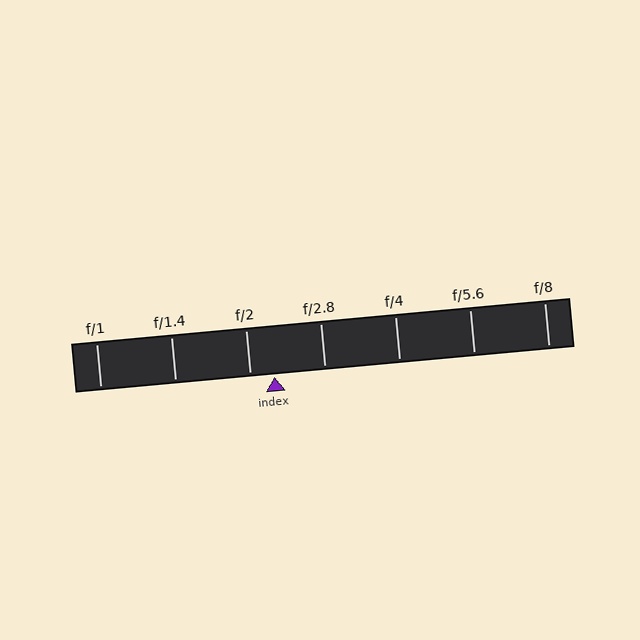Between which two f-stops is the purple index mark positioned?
The index mark is between f/2 and f/2.8.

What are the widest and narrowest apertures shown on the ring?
The widest aperture shown is f/1 and the narrowest is f/8.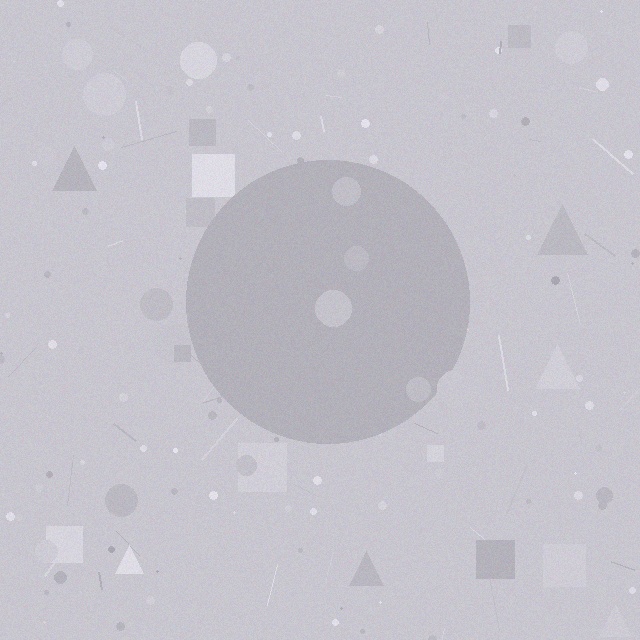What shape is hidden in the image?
A circle is hidden in the image.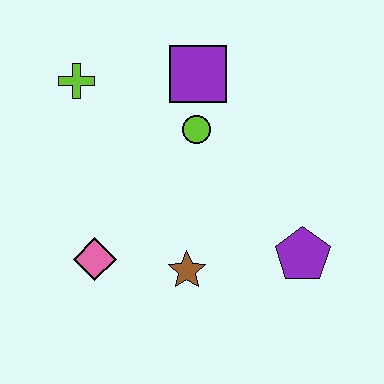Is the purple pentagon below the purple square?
Yes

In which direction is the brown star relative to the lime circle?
The brown star is below the lime circle.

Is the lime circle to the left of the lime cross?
No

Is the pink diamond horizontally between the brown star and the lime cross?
Yes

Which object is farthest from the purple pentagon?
The lime cross is farthest from the purple pentagon.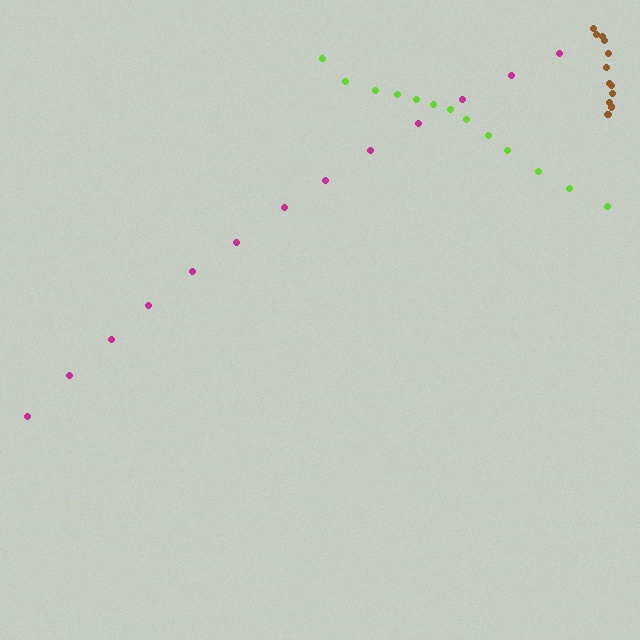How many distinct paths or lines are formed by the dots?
There are 3 distinct paths.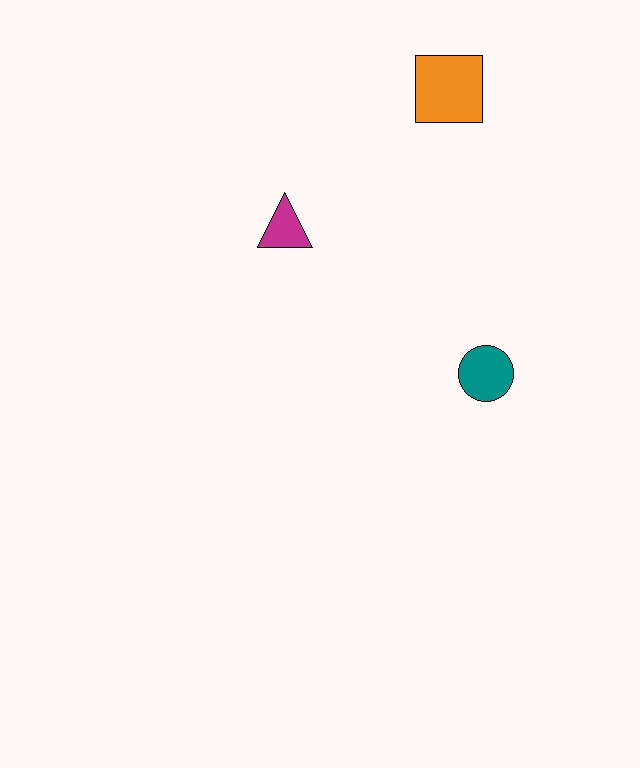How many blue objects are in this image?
There are no blue objects.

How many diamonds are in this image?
There are no diamonds.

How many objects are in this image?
There are 3 objects.